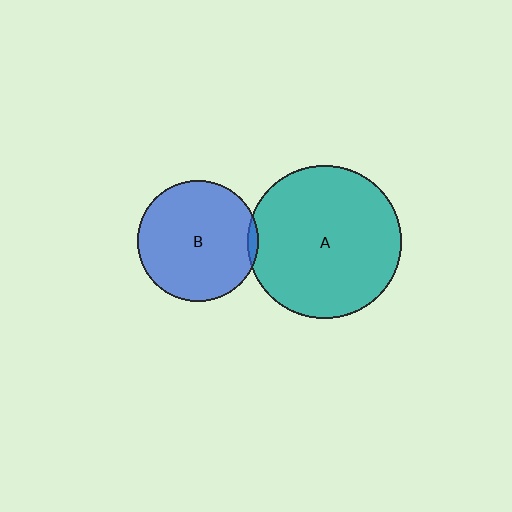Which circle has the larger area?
Circle A (teal).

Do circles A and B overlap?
Yes.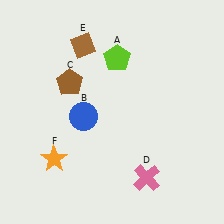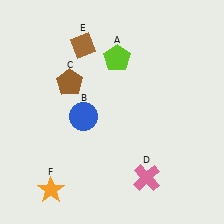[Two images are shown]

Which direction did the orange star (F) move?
The orange star (F) moved down.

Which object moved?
The orange star (F) moved down.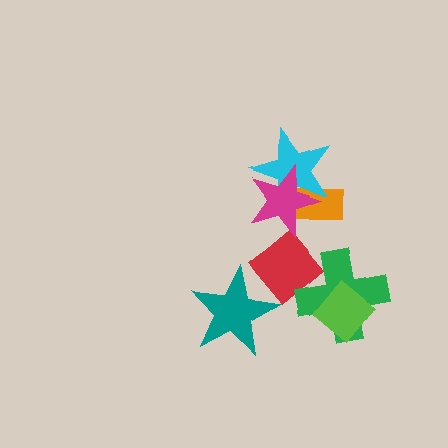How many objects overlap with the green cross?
2 objects overlap with the green cross.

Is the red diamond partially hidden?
Yes, it is partially covered by another shape.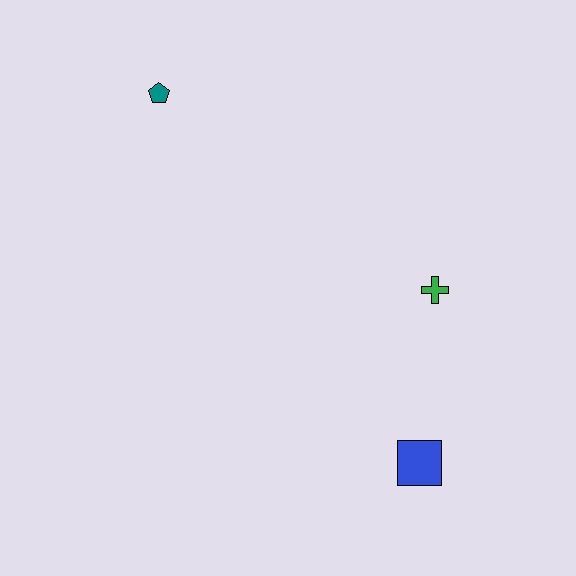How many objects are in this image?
There are 3 objects.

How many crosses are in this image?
There is 1 cross.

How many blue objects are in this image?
There is 1 blue object.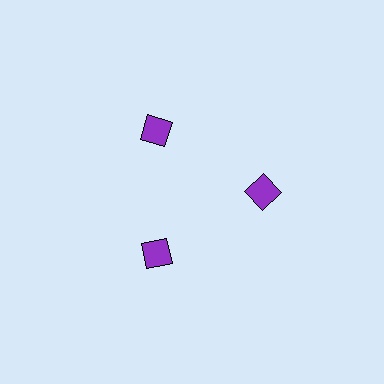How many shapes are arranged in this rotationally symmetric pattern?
There are 3 shapes, arranged in 3 groups of 1.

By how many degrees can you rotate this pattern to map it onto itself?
The pattern maps onto itself every 120 degrees of rotation.